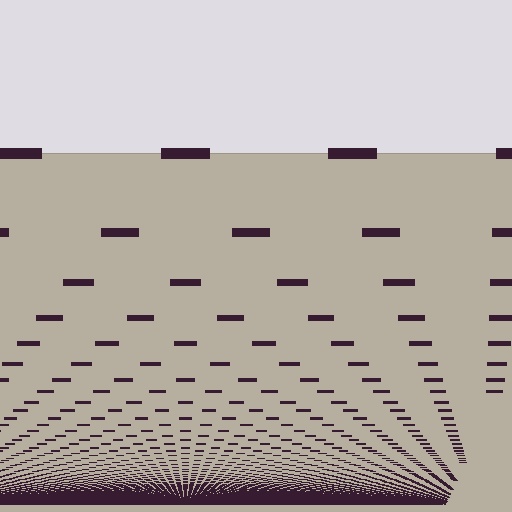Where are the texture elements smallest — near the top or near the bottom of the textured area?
Near the bottom.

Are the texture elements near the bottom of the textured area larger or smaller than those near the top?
Smaller. The gradient is inverted — elements near the bottom are smaller and denser.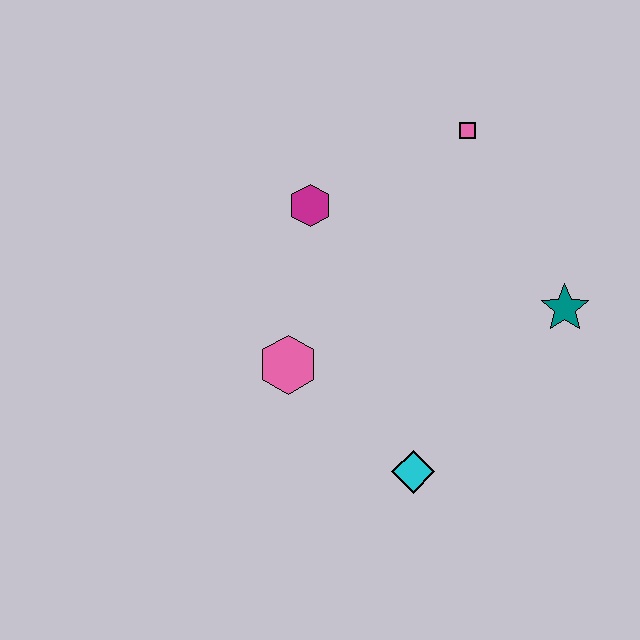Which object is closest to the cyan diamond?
The pink hexagon is closest to the cyan diamond.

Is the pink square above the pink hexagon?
Yes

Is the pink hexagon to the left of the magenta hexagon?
Yes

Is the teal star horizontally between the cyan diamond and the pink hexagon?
No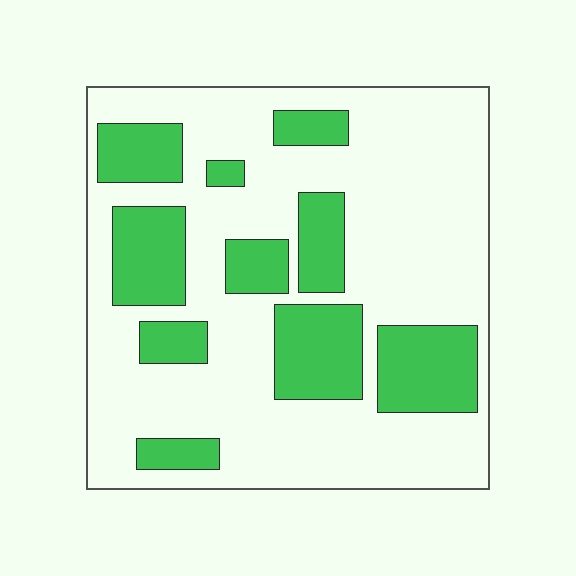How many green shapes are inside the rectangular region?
10.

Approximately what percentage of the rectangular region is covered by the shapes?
Approximately 30%.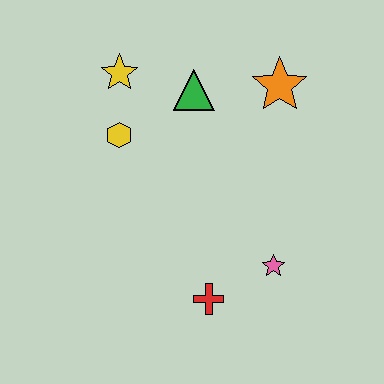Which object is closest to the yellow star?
The yellow hexagon is closest to the yellow star.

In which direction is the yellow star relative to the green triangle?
The yellow star is to the left of the green triangle.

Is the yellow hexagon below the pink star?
No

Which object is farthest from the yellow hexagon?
The pink star is farthest from the yellow hexagon.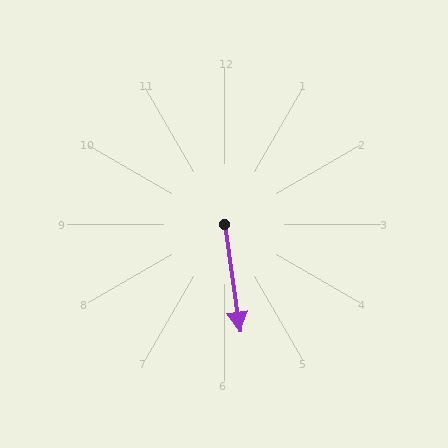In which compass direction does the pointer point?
South.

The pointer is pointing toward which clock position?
Roughly 6 o'clock.